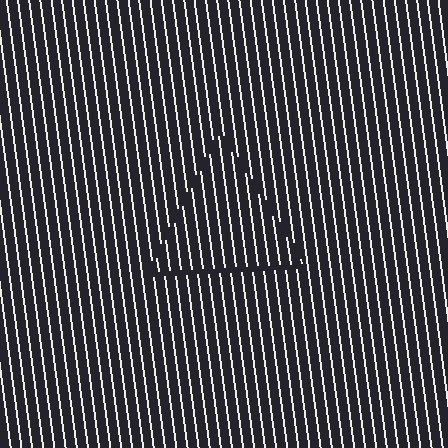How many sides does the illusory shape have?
3 sides — the line-ends trace a triangle.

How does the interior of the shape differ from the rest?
The interior of the shape contains the same grating, shifted by half a period — the contour is defined by the phase discontinuity where line-ends from the inner and outer gratings abut.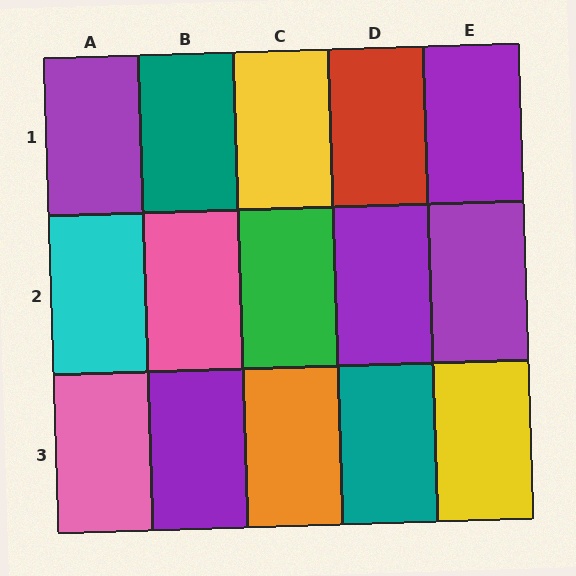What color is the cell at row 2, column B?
Pink.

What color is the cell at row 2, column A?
Cyan.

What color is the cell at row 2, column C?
Green.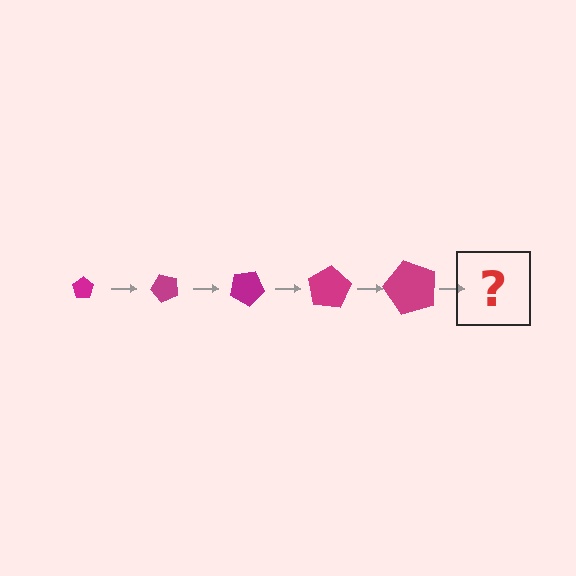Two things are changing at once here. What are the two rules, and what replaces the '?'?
The two rules are that the pentagon grows larger each step and it rotates 50 degrees each step. The '?' should be a pentagon, larger than the previous one and rotated 250 degrees from the start.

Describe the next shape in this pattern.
It should be a pentagon, larger than the previous one and rotated 250 degrees from the start.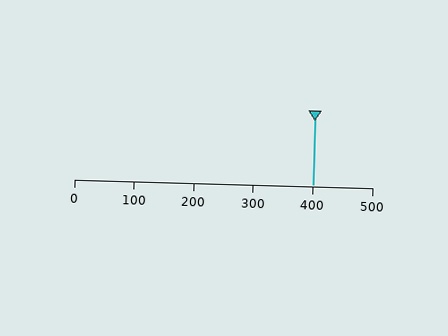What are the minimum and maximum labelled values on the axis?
The axis runs from 0 to 500.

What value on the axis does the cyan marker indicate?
The marker indicates approximately 400.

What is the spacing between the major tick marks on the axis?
The major ticks are spaced 100 apart.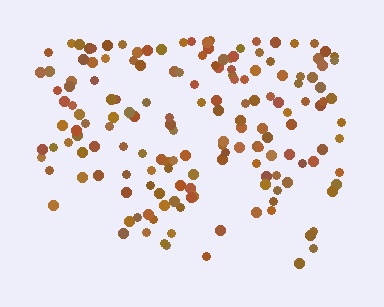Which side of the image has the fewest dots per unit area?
The bottom.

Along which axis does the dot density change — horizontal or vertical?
Vertical.